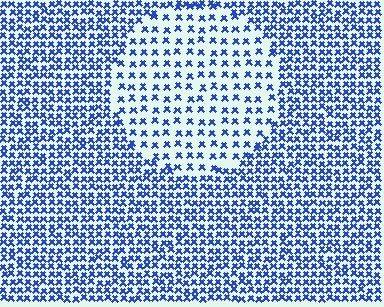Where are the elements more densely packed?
The elements are more densely packed outside the circle boundary.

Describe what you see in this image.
The image contains small blue elements arranged at two different densities. A circle-shaped region is visible where the elements are less densely packed than the surrounding area.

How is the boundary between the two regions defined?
The boundary is defined by a change in element density (approximately 2.1x ratio). All elements are the same color, size, and shape.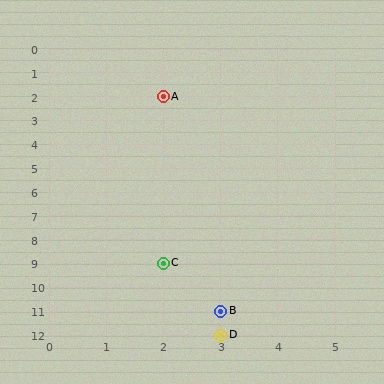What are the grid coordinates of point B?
Point B is at grid coordinates (3, 11).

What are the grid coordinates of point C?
Point C is at grid coordinates (2, 9).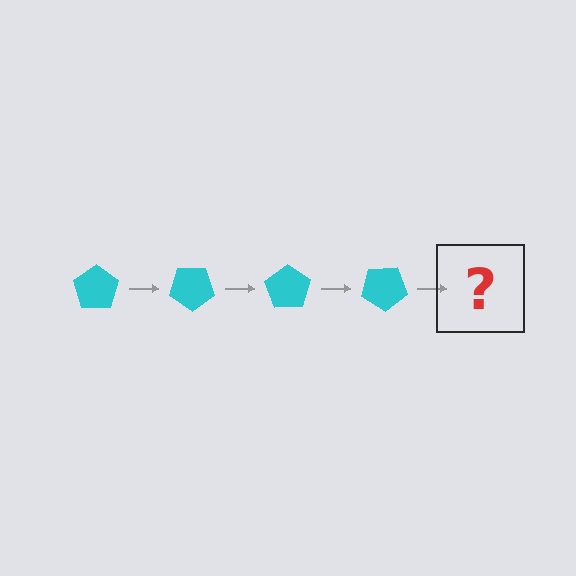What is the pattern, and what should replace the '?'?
The pattern is that the pentagon rotates 35 degrees each step. The '?' should be a cyan pentagon rotated 140 degrees.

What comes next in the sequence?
The next element should be a cyan pentagon rotated 140 degrees.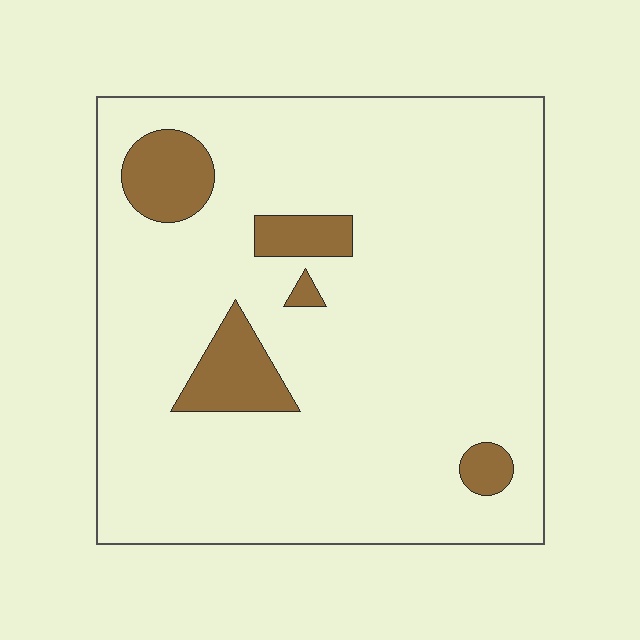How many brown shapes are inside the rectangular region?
5.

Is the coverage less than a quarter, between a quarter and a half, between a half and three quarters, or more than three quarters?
Less than a quarter.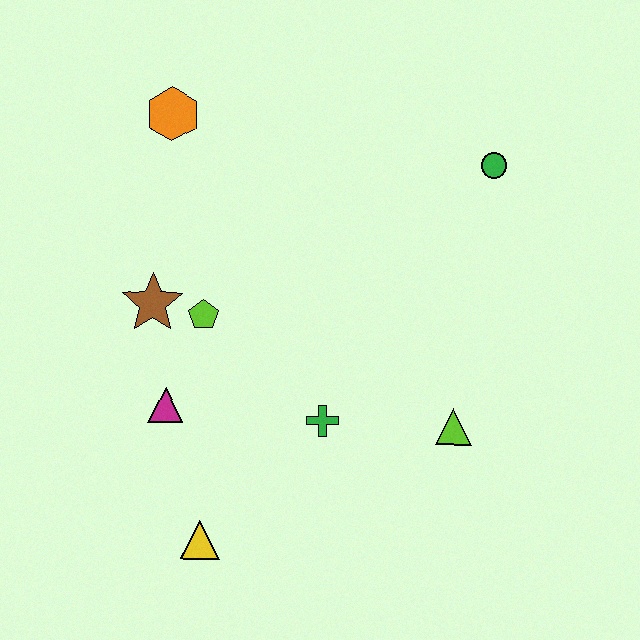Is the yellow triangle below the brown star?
Yes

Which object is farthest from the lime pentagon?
The green circle is farthest from the lime pentagon.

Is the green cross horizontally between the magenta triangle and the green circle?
Yes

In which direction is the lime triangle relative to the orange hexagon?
The lime triangle is below the orange hexagon.